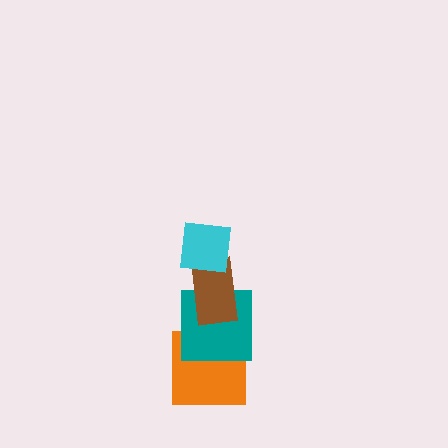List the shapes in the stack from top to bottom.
From top to bottom: the cyan square, the brown rectangle, the teal square, the orange square.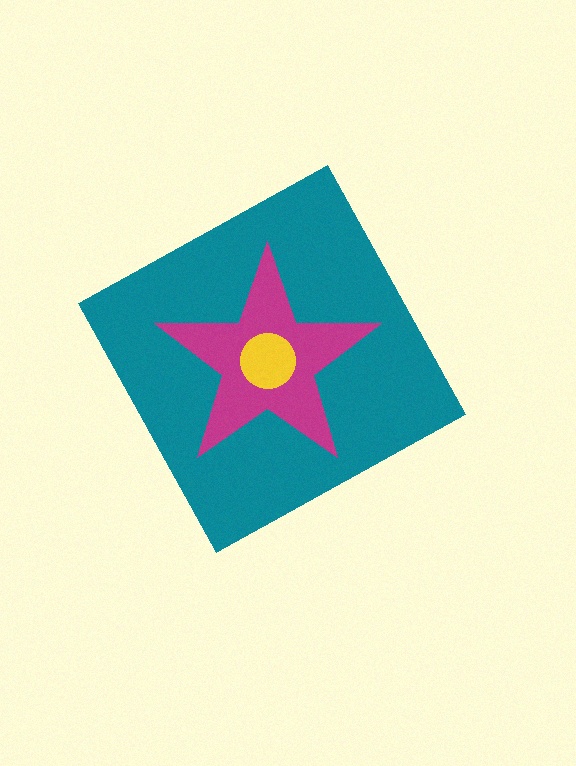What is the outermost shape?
The teal diamond.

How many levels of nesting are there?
3.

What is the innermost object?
The yellow circle.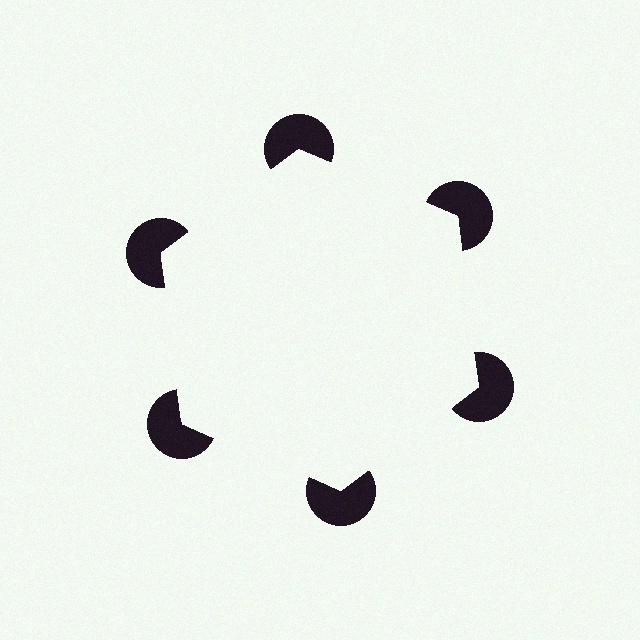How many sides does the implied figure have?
6 sides.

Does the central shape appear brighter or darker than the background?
It typically appears slightly brighter than the background, even though no actual brightness change is drawn.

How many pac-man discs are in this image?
There are 6 — one at each vertex of the illusory hexagon.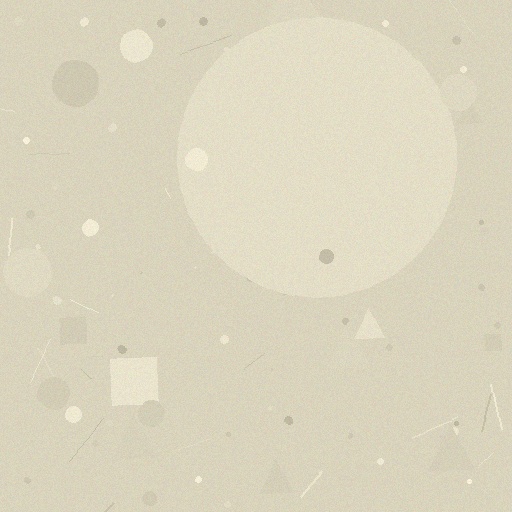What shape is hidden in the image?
A circle is hidden in the image.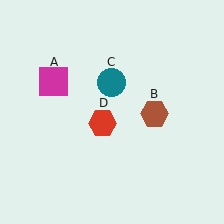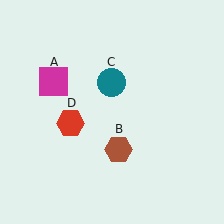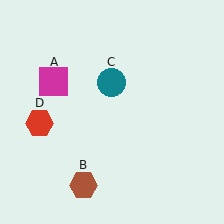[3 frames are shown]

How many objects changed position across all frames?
2 objects changed position: brown hexagon (object B), red hexagon (object D).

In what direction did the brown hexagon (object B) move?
The brown hexagon (object B) moved down and to the left.